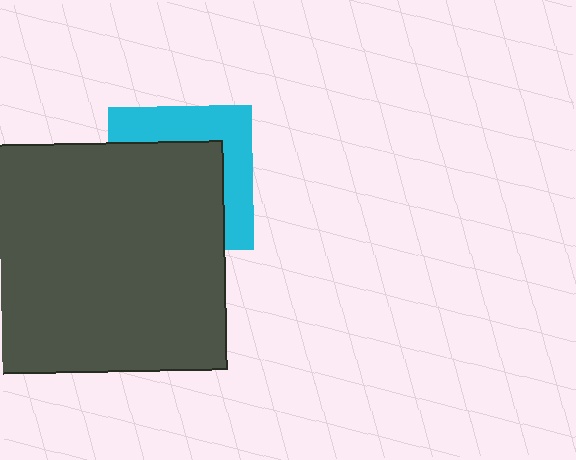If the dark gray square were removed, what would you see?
You would see the complete cyan square.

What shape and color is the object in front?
The object in front is a dark gray square.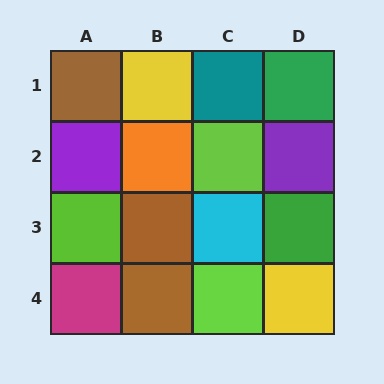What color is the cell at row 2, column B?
Orange.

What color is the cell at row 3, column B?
Brown.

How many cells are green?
2 cells are green.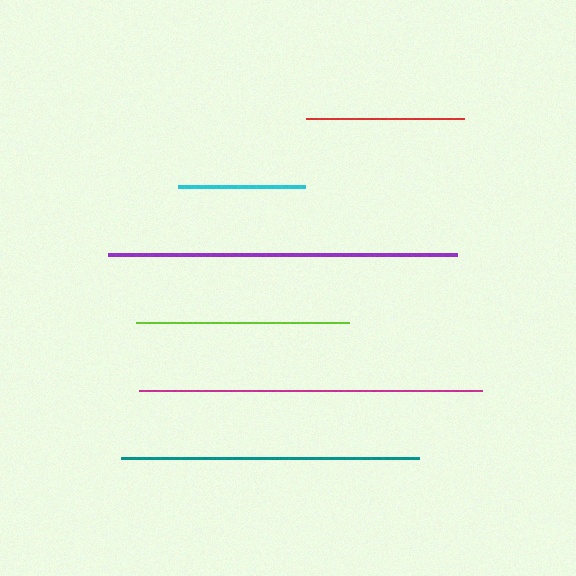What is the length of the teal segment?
The teal segment is approximately 298 pixels long.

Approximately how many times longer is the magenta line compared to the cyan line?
The magenta line is approximately 2.7 times the length of the cyan line.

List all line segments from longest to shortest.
From longest to shortest: purple, magenta, teal, lime, red, cyan.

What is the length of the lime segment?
The lime segment is approximately 213 pixels long.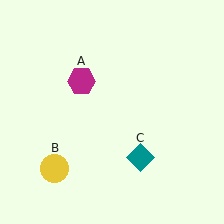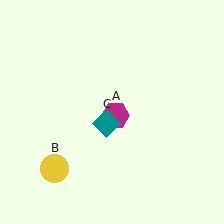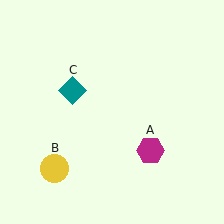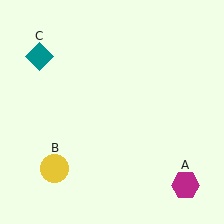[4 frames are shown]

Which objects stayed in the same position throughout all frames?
Yellow circle (object B) remained stationary.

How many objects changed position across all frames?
2 objects changed position: magenta hexagon (object A), teal diamond (object C).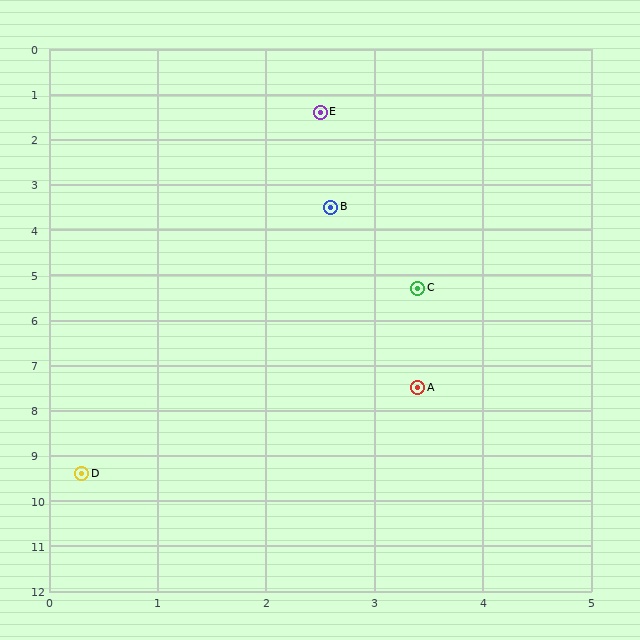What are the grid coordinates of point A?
Point A is at approximately (3.4, 7.5).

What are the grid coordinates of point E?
Point E is at approximately (2.5, 1.4).